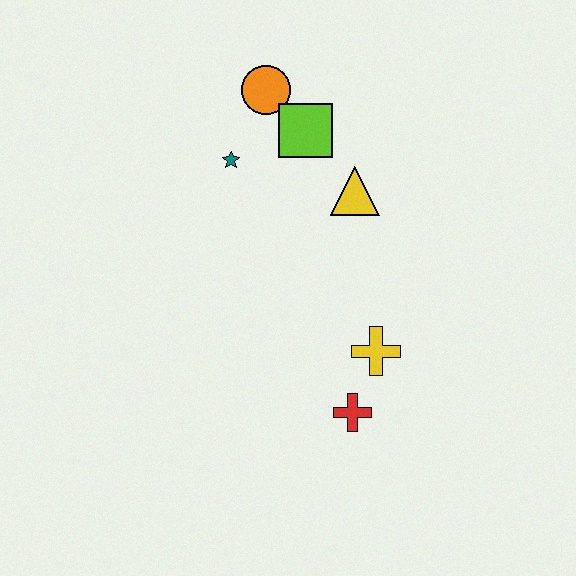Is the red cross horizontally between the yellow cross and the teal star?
Yes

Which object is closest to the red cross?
The yellow cross is closest to the red cross.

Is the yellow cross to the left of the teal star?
No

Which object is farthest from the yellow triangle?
The red cross is farthest from the yellow triangle.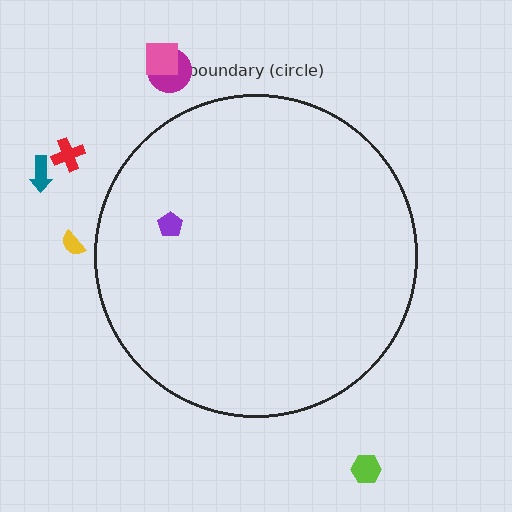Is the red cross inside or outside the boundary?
Outside.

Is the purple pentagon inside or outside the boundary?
Inside.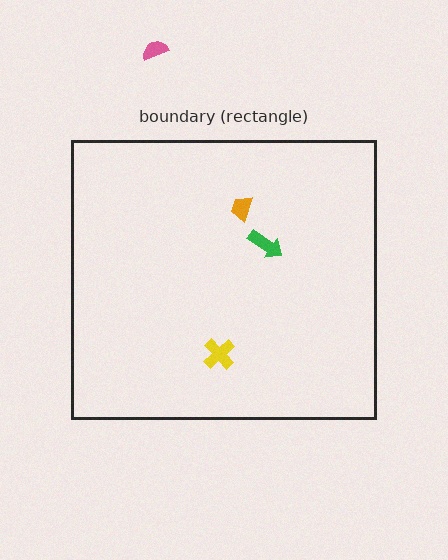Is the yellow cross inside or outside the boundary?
Inside.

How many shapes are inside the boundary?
3 inside, 1 outside.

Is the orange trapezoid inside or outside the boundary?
Inside.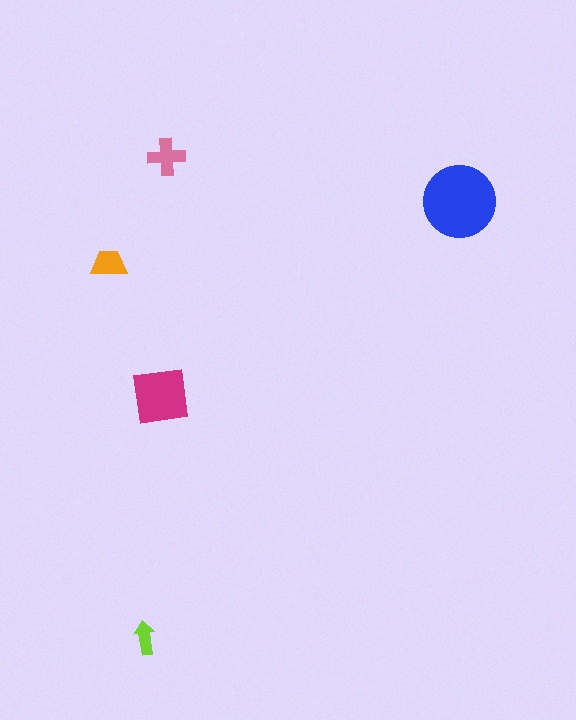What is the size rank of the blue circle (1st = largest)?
1st.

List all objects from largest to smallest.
The blue circle, the magenta square, the pink cross, the orange trapezoid, the lime arrow.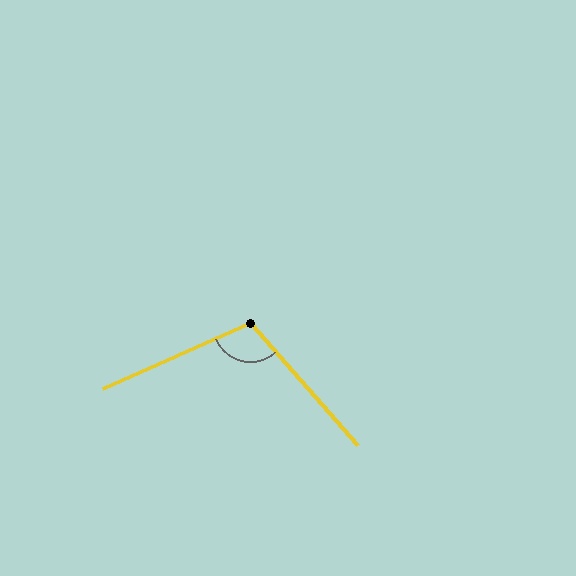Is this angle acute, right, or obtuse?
It is obtuse.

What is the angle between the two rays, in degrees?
Approximately 108 degrees.